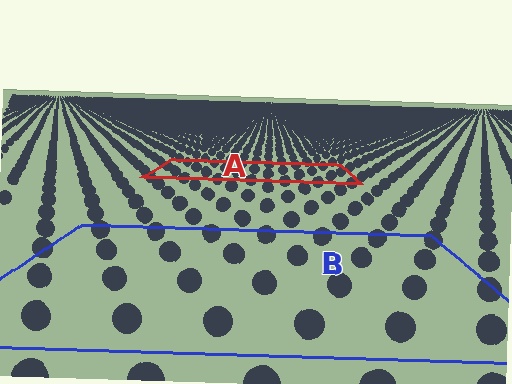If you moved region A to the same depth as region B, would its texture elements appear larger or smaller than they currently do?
They would appear larger. At a closer depth, the same texture elements are projected at a bigger on-screen size.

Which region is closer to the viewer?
Region B is closer. The texture elements there are larger and more spread out.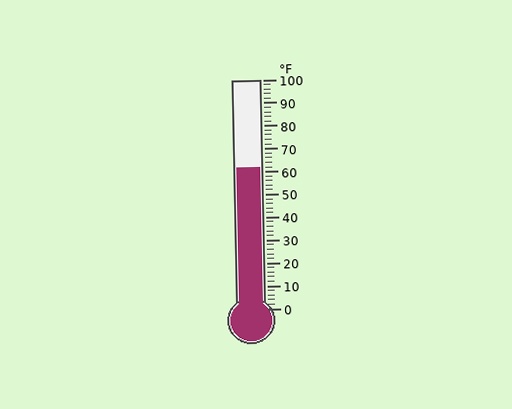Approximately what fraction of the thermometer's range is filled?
The thermometer is filled to approximately 60% of its range.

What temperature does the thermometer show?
The thermometer shows approximately 62°F.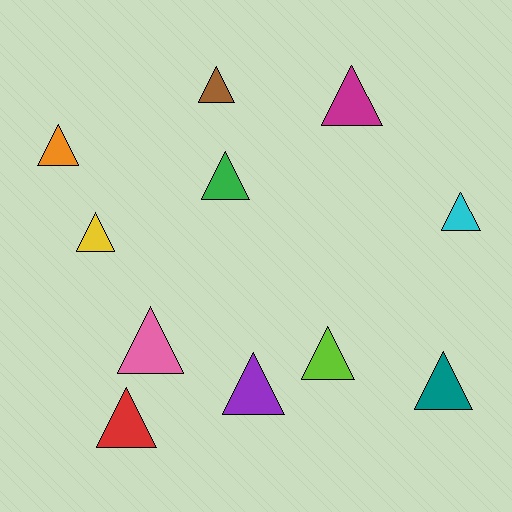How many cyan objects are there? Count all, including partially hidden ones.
There is 1 cyan object.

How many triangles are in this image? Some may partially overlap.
There are 11 triangles.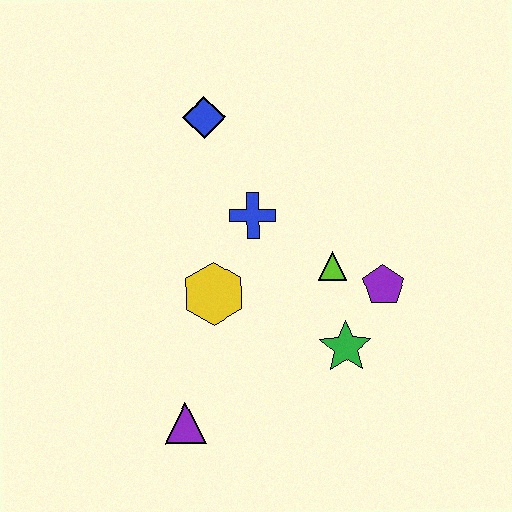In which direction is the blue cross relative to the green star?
The blue cross is above the green star.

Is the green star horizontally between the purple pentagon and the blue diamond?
Yes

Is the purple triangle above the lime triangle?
No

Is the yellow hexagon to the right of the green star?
No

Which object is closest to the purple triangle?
The yellow hexagon is closest to the purple triangle.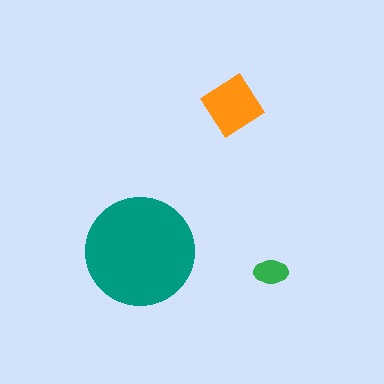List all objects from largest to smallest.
The teal circle, the orange diamond, the green ellipse.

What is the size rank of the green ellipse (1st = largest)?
3rd.